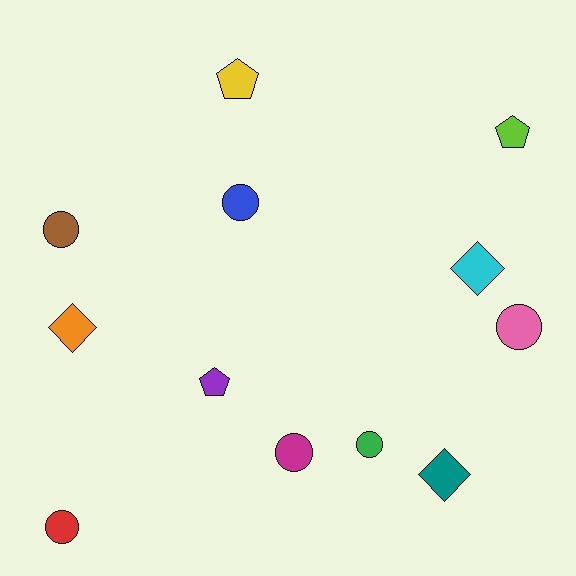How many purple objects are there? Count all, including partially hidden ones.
There is 1 purple object.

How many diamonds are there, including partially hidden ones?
There are 3 diamonds.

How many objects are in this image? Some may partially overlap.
There are 12 objects.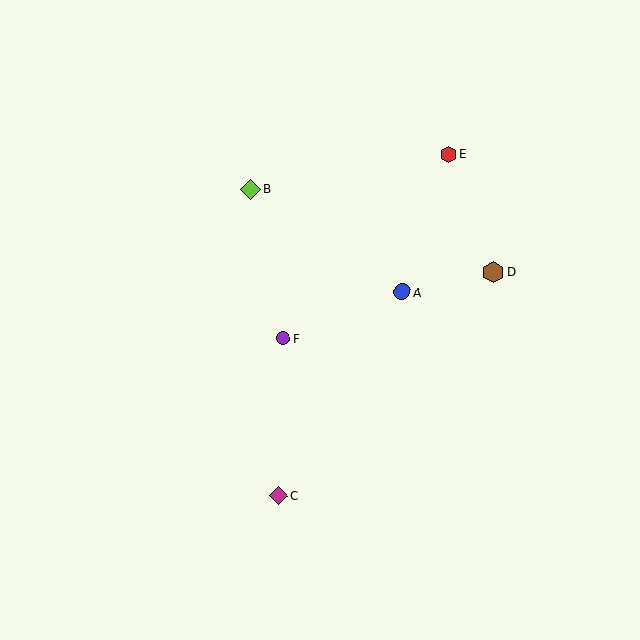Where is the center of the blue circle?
The center of the blue circle is at (402, 292).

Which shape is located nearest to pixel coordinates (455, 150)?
The red hexagon (labeled E) at (448, 154) is nearest to that location.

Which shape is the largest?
The brown hexagon (labeled D) is the largest.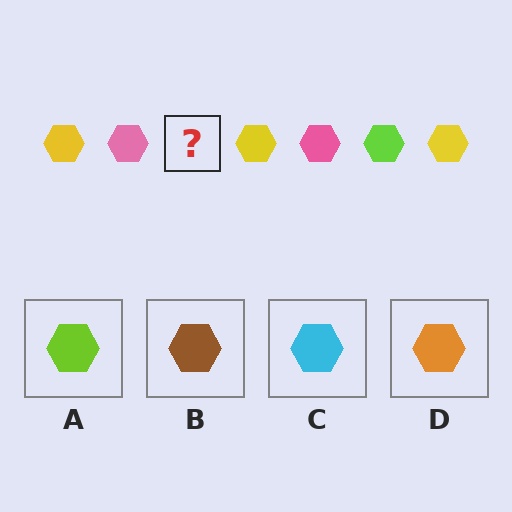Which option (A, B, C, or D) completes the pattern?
A.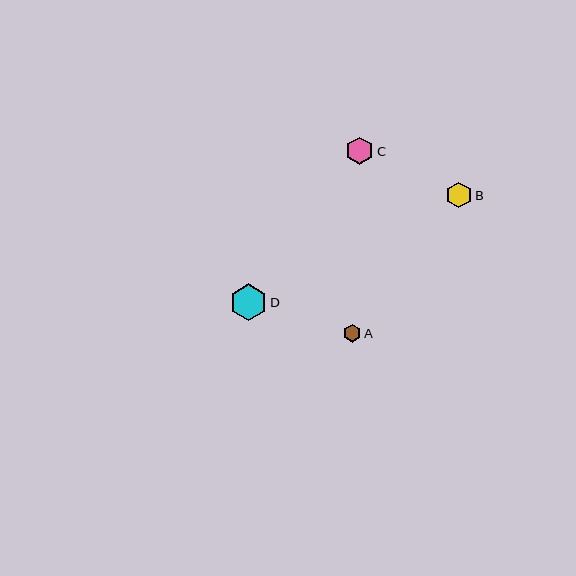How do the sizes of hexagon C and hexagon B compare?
Hexagon C and hexagon B are approximately the same size.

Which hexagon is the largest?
Hexagon D is the largest with a size of approximately 37 pixels.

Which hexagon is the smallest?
Hexagon A is the smallest with a size of approximately 18 pixels.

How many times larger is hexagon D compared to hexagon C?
Hexagon D is approximately 1.3 times the size of hexagon C.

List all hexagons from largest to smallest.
From largest to smallest: D, C, B, A.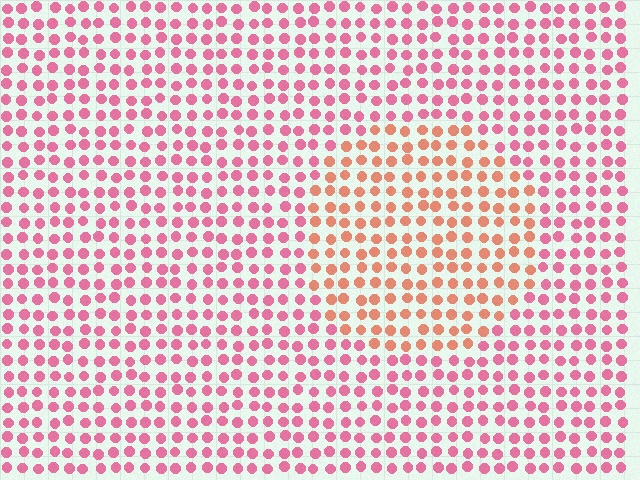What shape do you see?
I see a circle.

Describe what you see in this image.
The image is filled with small pink elements in a uniform arrangement. A circle-shaped region is visible where the elements are tinted to a slightly different hue, forming a subtle color boundary.